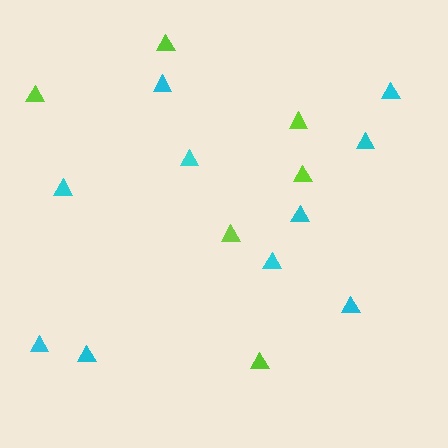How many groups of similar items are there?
There are 2 groups: one group of cyan triangles (10) and one group of lime triangles (6).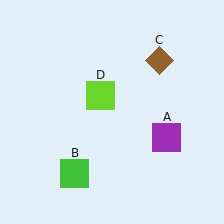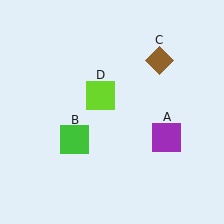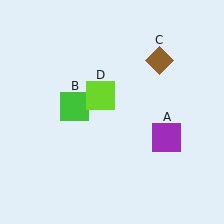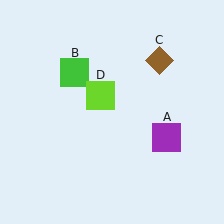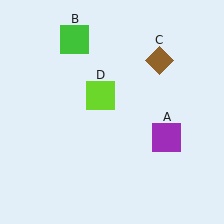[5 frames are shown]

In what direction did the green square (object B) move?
The green square (object B) moved up.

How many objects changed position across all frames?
1 object changed position: green square (object B).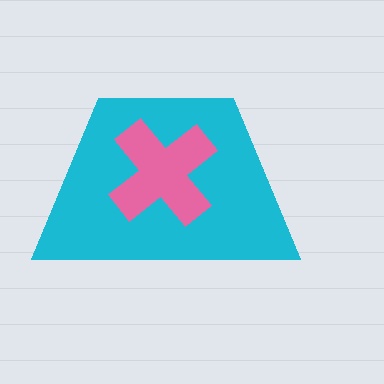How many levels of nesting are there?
2.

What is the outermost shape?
The cyan trapezoid.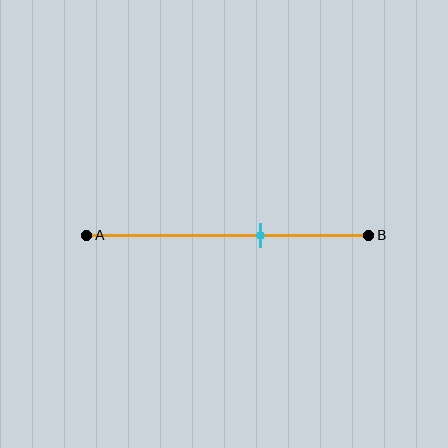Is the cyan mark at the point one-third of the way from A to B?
No, the mark is at about 60% from A, not at the 33% one-third point.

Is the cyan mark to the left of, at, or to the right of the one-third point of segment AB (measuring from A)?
The cyan mark is to the right of the one-third point of segment AB.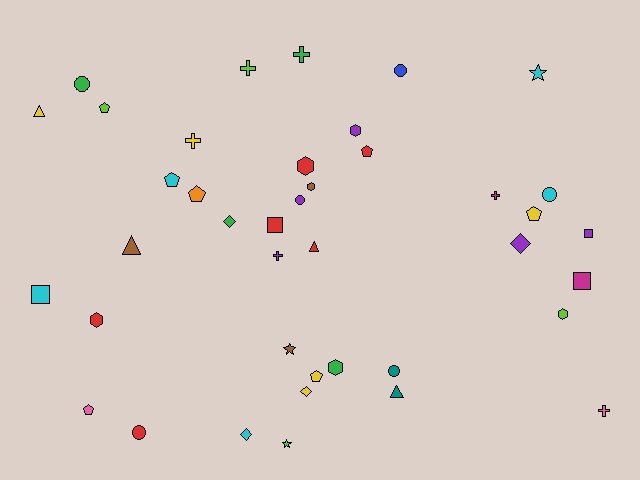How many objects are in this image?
There are 40 objects.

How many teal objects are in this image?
There are 2 teal objects.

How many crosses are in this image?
There are 6 crosses.